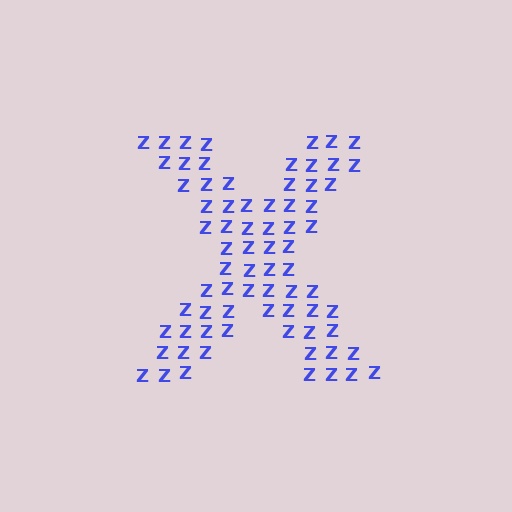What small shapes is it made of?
It is made of small letter Z's.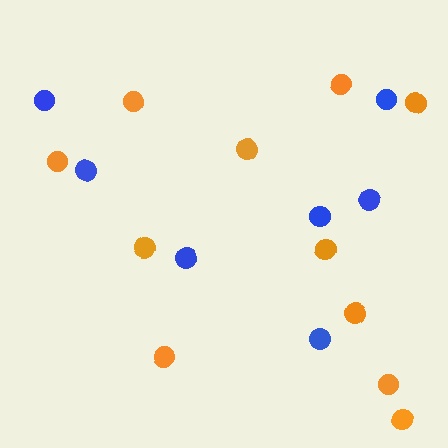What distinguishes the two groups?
There are 2 groups: one group of orange circles (11) and one group of blue circles (7).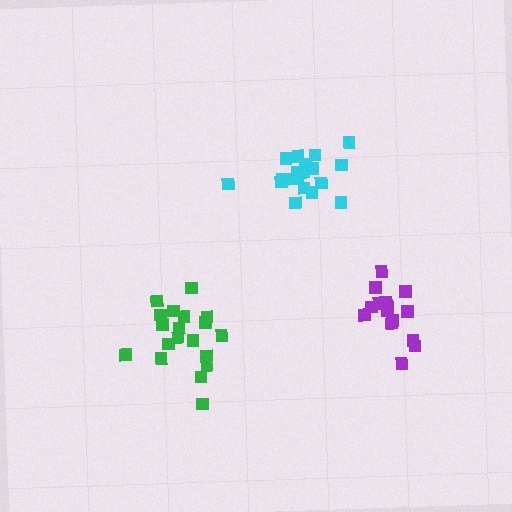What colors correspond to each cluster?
The clusters are colored: green, cyan, purple.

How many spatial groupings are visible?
There are 3 spatial groupings.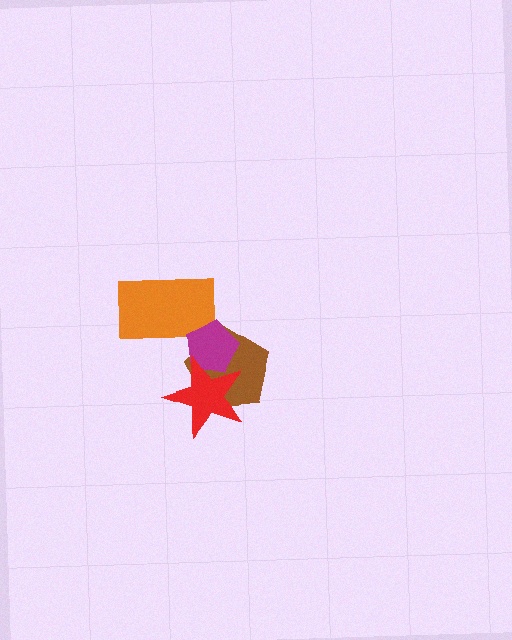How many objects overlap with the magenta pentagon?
3 objects overlap with the magenta pentagon.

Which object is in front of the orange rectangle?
The magenta pentagon is in front of the orange rectangle.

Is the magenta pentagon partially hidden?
Yes, it is partially covered by another shape.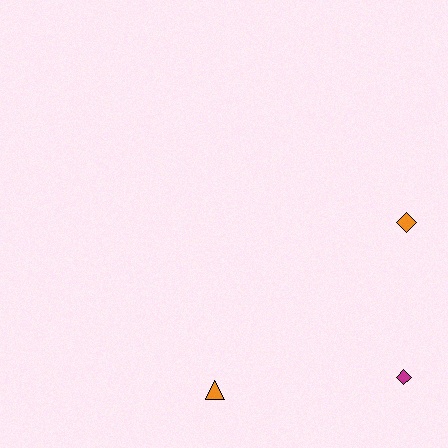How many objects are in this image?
There are 3 objects.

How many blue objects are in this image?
There are no blue objects.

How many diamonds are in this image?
There are 2 diamonds.